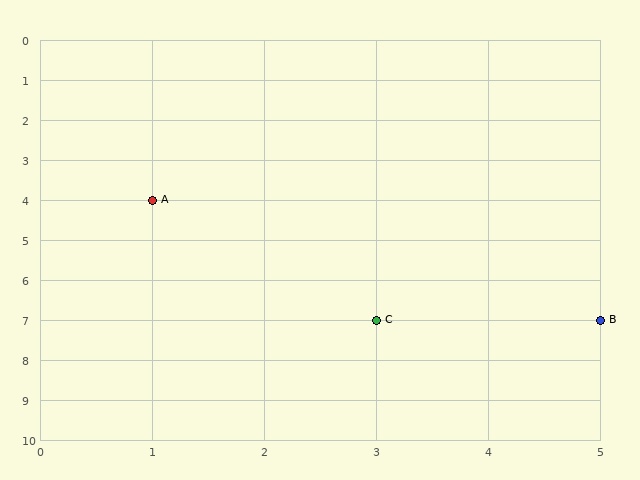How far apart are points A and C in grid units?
Points A and C are 2 columns and 3 rows apart (about 3.6 grid units diagonally).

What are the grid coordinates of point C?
Point C is at grid coordinates (3, 7).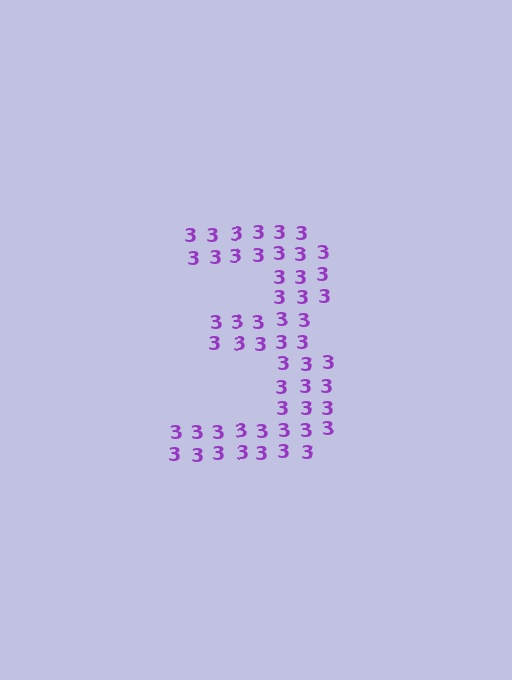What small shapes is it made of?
It is made of small digit 3's.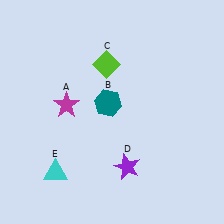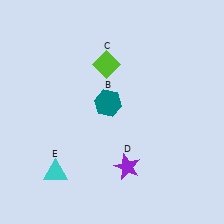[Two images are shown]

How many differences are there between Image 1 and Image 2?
There is 1 difference between the two images.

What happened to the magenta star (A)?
The magenta star (A) was removed in Image 2. It was in the top-left area of Image 1.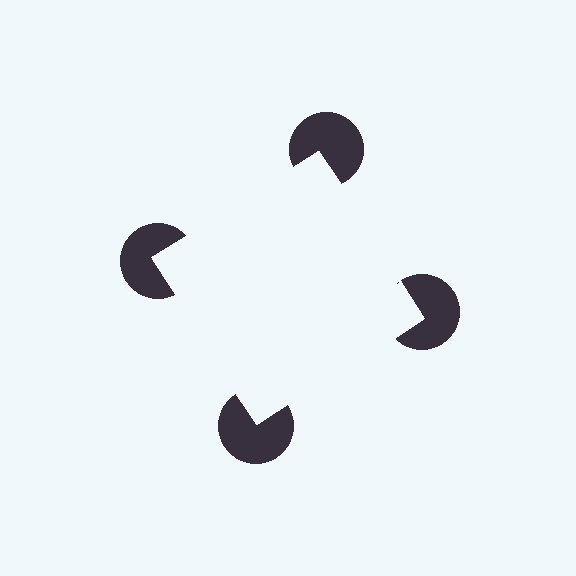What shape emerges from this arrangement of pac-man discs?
An illusory square — its edges are inferred from the aligned wedge cuts in the pac-man discs, not physically drawn.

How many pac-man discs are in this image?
There are 4 — one at each vertex of the illusory square.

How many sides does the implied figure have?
4 sides.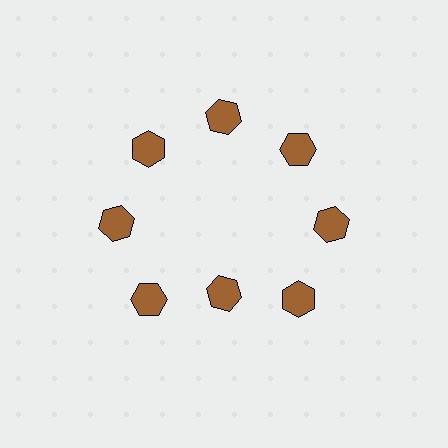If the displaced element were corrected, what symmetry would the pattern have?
It would have 8-fold rotational symmetry — the pattern would map onto itself every 45 degrees.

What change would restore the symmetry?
The symmetry would be restored by moving it outward, back onto the ring so that all 8 hexagons sit at equal angles and equal distance from the center.